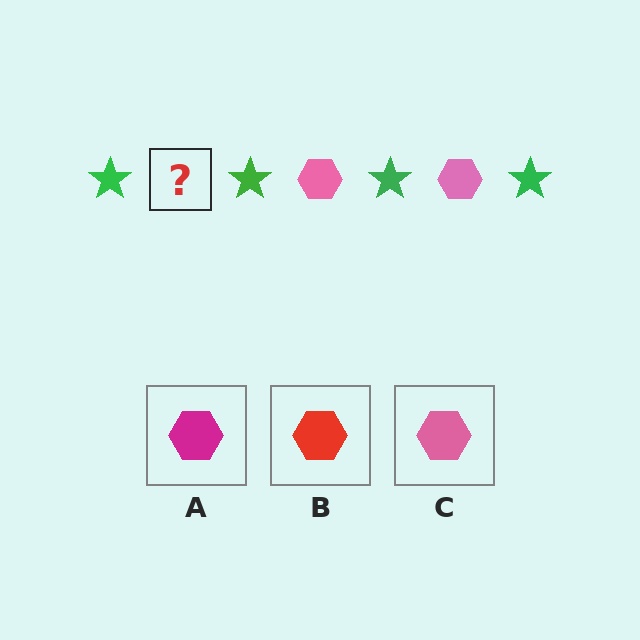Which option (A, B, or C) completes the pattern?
C.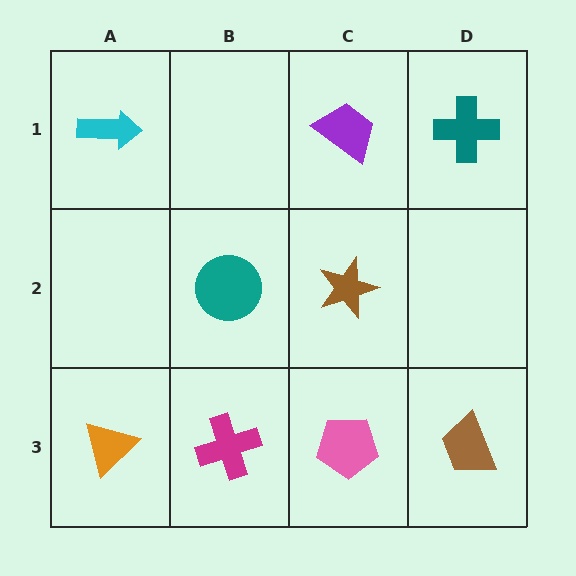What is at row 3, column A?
An orange triangle.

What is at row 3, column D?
A brown trapezoid.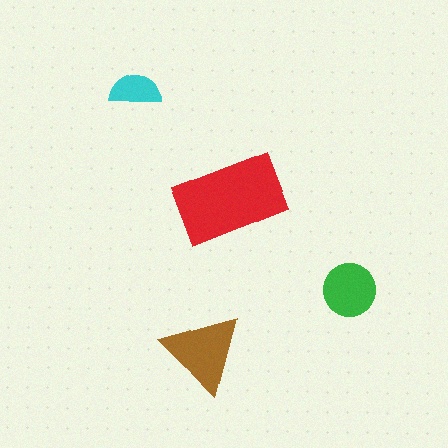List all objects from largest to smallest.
The red rectangle, the brown triangle, the green circle, the cyan semicircle.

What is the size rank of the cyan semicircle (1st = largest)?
4th.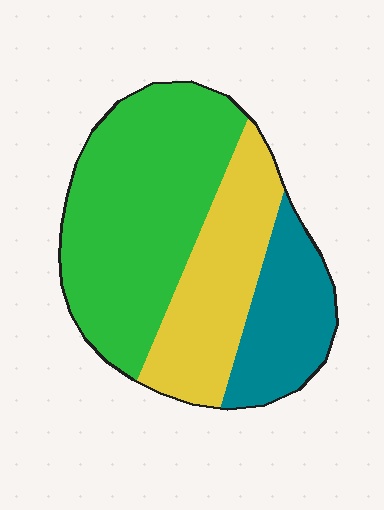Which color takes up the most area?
Green, at roughly 50%.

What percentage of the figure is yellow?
Yellow takes up about one quarter (1/4) of the figure.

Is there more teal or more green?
Green.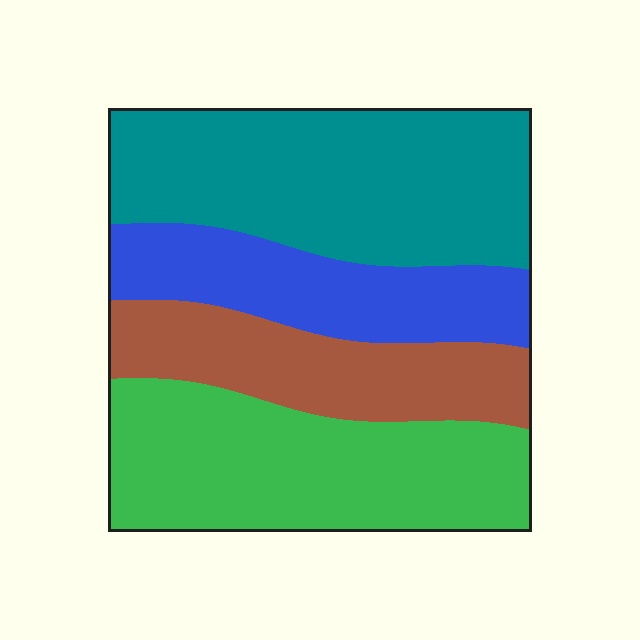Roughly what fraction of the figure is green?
Green covers about 30% of the figure.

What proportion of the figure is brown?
Brown covers about 20% of the figure.